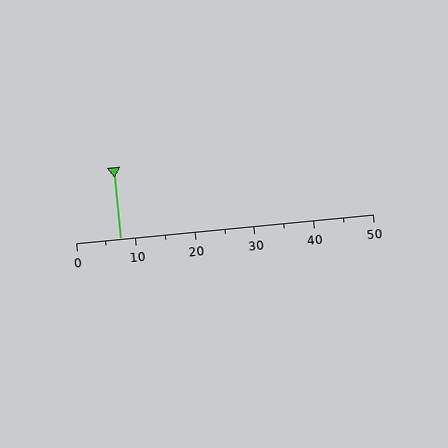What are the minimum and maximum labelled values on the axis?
The axis runs from 0 to 50.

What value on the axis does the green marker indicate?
The marker indicates approximately 7.5.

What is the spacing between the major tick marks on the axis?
The major ticks are spaced 10 apart.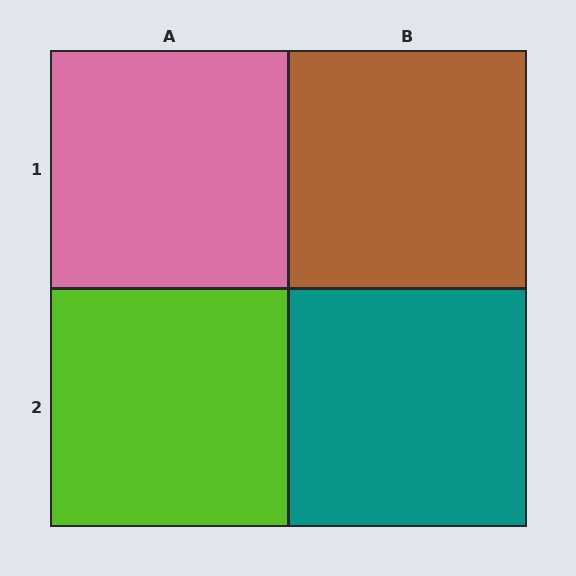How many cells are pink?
1 cell is pink.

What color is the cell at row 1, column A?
Pink.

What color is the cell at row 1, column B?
Brown.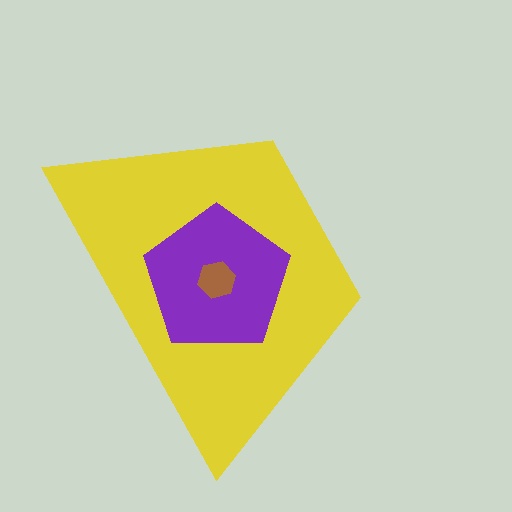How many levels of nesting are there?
3.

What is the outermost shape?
The yellow trapezoid.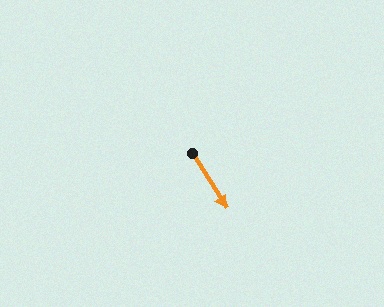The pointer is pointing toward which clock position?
Roughly 5 o'clock.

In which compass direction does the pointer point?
Southeast.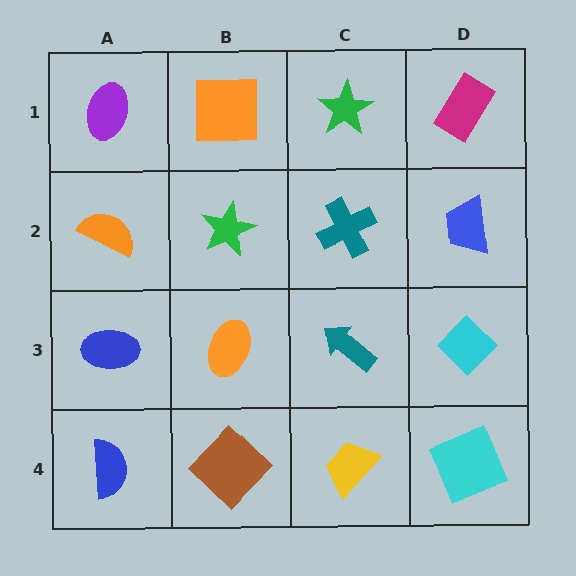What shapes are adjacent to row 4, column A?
A blue ellipse (row 3, column A), a brown diamond (row 4, column B).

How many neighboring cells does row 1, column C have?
3.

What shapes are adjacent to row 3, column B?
A green star (row 2, column B), a brown diamond (row 4, column B), a blue ellipse (row 3, column A), a teal arrow (row 3, column C).